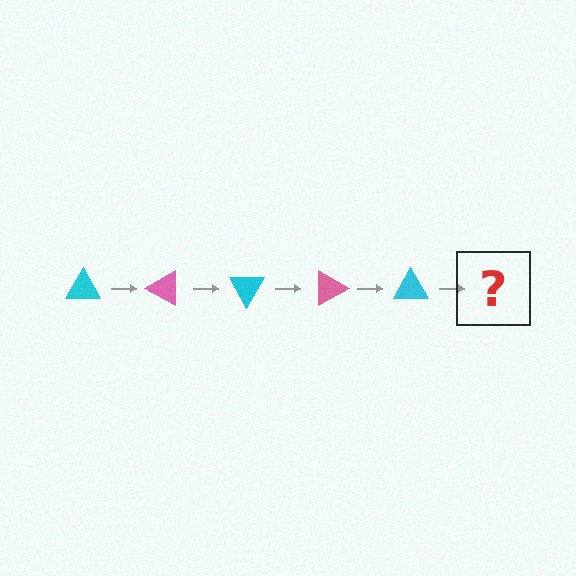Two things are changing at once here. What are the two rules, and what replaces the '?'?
The two rules are that it rotates 30 degrees each step and the color cycles through cyan and pink. The '?' should be a pink triangle, rotated 150 degrees from the start.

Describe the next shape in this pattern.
It should be a pink triangle, rotated 150 degrees from the start.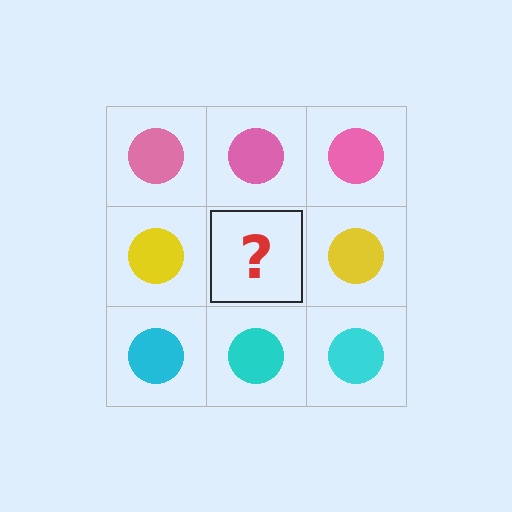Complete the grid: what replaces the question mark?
The question mark should be replaced with a yellow circle.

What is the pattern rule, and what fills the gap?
The rule is that each row has a consistent color. The gap should be filled with a yellow circle.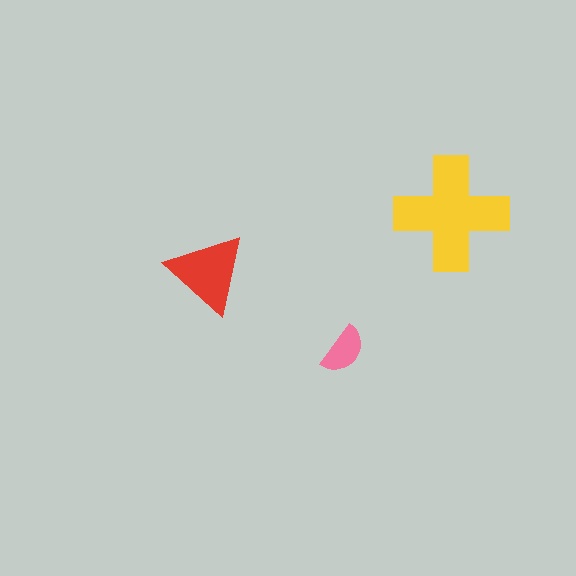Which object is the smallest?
The pink semicircle.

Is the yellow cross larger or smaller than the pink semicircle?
Larger.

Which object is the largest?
The yellow cross.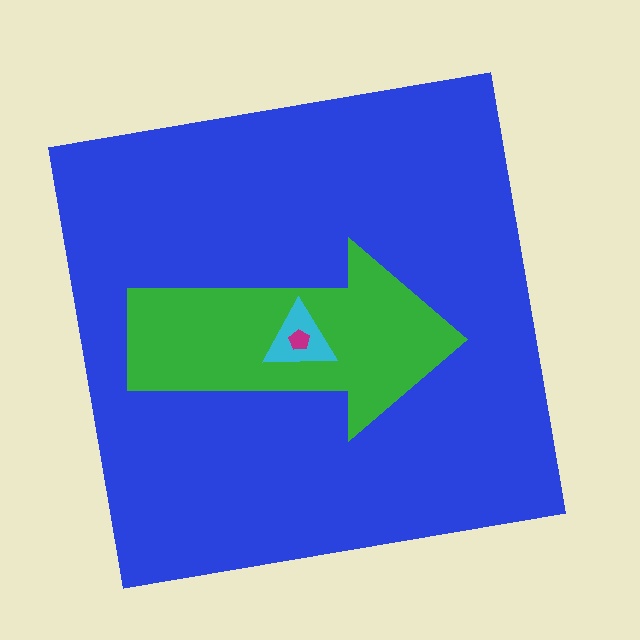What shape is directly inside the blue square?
The green arrow.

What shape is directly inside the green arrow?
The cyan triangle.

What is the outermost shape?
The blue square.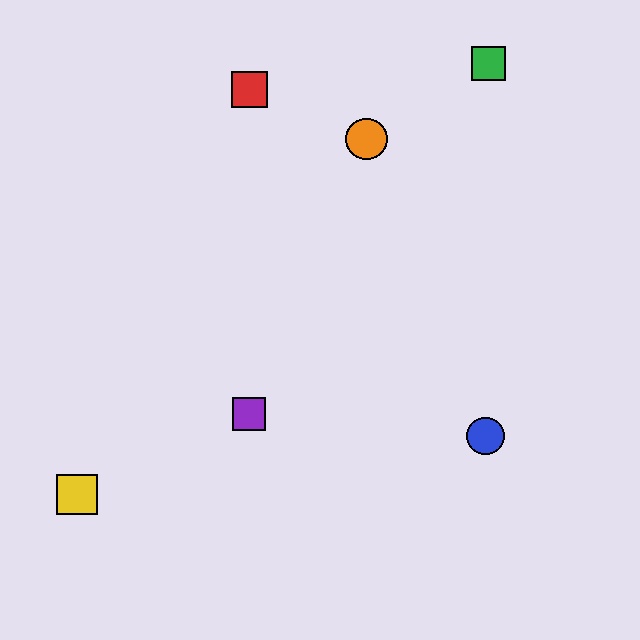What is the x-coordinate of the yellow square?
The yellow square is at x≈77.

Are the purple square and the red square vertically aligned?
Yes, both are at x≈249.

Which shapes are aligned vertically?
The red square, the purple square are aligned vertically.